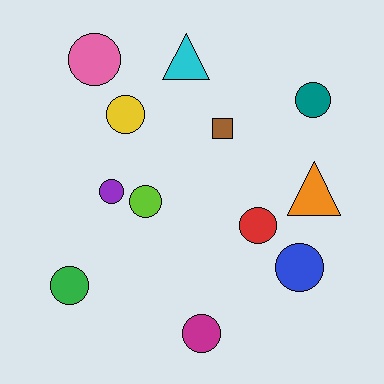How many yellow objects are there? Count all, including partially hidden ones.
There is 1 yellow object.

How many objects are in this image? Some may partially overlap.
There are 12 objects.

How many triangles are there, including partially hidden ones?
There are 2 triangles.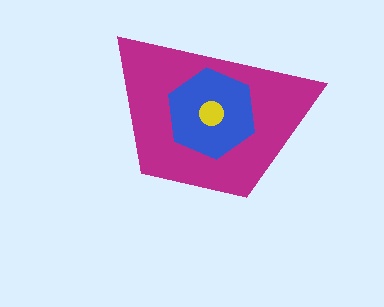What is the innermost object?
The yellow circle.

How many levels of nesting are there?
3.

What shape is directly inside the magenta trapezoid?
The blue hexagon.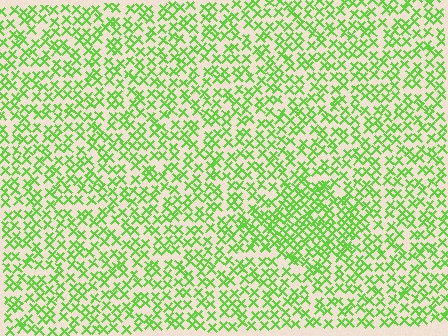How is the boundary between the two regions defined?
The boundary is defined by a change in element density (approximately 1.6x ratio). All elements are the same color, size, and shape.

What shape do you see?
I see a diamond.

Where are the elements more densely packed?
The elements are more densely packed inside the diamond boundary.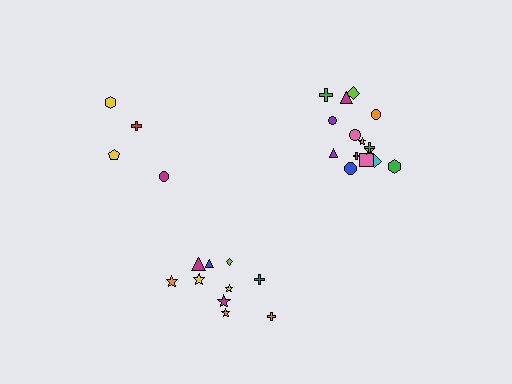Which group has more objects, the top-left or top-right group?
The top-right group.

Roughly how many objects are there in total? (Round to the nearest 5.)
Roughly 30 objects in total.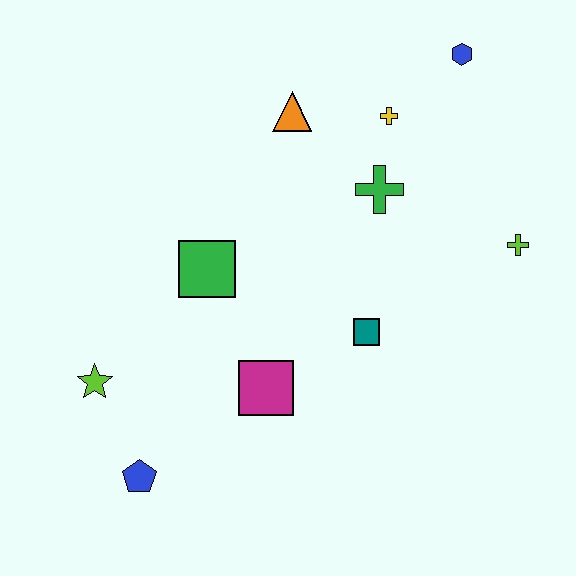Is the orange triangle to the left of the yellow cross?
Yes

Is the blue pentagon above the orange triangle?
No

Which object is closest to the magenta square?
The teal square is closest to the magenta square.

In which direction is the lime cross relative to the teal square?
The lime cross is to the right of the teal square.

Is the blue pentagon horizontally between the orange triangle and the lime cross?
No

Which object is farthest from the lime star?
The blue hexagon is farthest from the lime star.